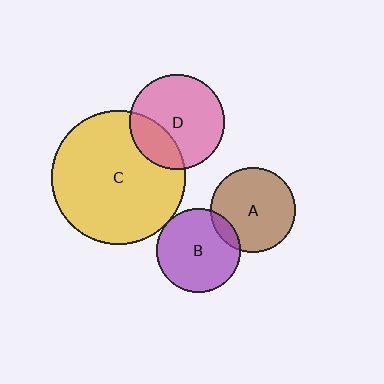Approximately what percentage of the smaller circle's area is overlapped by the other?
Approximately 25%.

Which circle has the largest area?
Circle C (yellow).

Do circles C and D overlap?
Yes.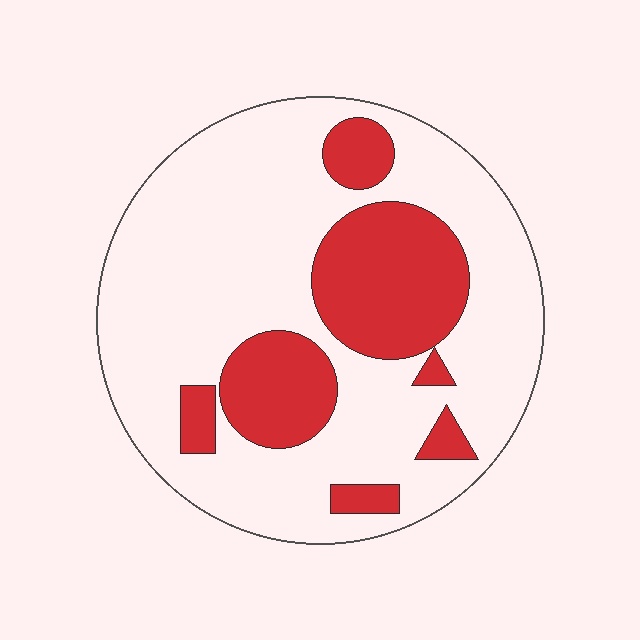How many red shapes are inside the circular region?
7.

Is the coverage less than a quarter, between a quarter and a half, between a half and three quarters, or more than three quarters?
Between a quarter and a half.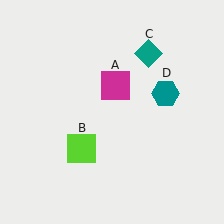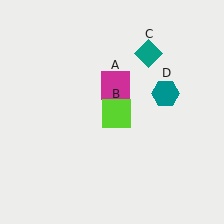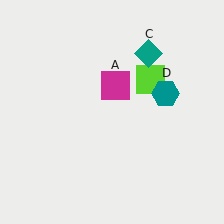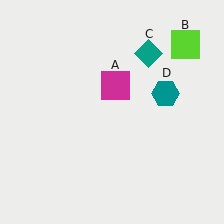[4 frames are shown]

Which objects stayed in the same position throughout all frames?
Magenta square (object A) and teal diamond (object C) and teal hexagon (object D) remained stationary.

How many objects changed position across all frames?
1 object changed position: lime square (object B).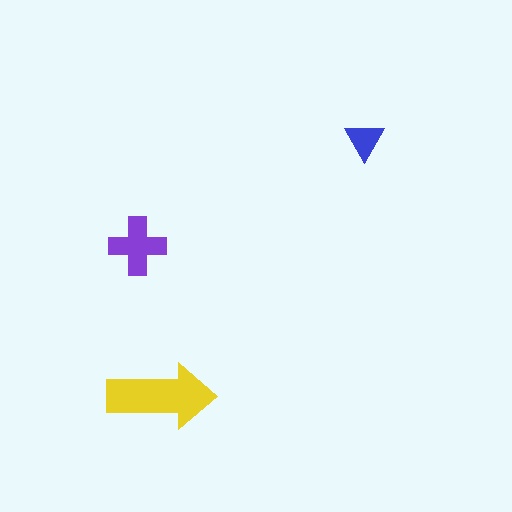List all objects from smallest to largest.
The blue triangle, the purple cross, the yellow arrow.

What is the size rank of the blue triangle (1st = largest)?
3rd.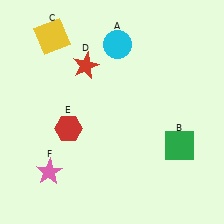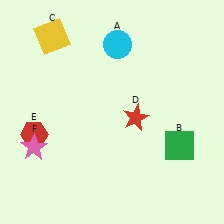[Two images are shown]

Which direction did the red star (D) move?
The red star (D) moved down.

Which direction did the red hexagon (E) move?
The red hexagon (E) moved left.